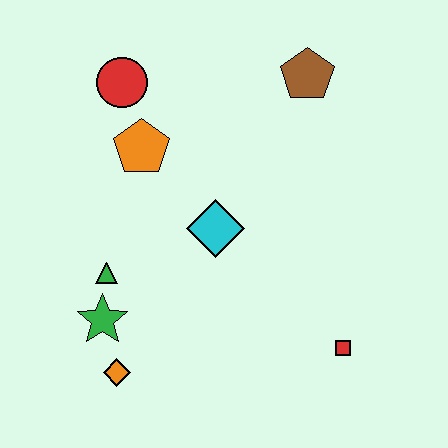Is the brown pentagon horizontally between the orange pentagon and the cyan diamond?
No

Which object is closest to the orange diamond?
The green star is closest to the orange diamond.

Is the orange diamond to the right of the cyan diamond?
No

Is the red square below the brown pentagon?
Yes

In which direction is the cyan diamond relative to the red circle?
The cyan diamond is below the red circle.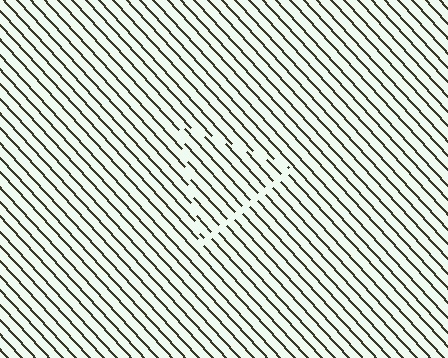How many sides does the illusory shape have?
3 sides — the line-ends trace a triangle.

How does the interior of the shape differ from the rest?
The interior of the shape contains the same grating, shifted by half a period — the contour is defined by the phase discontinuity where line-ends from the inner and outer gratings abut.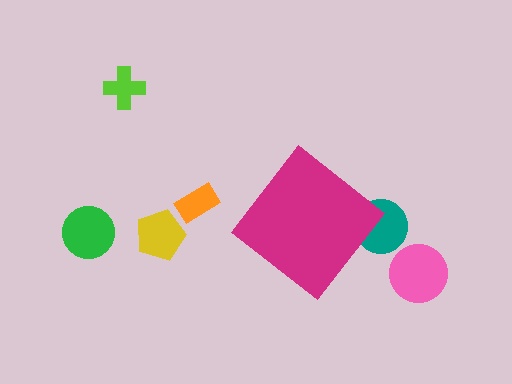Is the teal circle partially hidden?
Yes, the teal circle is partially hidden behind the magenta diamond.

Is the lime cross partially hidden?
No, the lime cross is fully visible.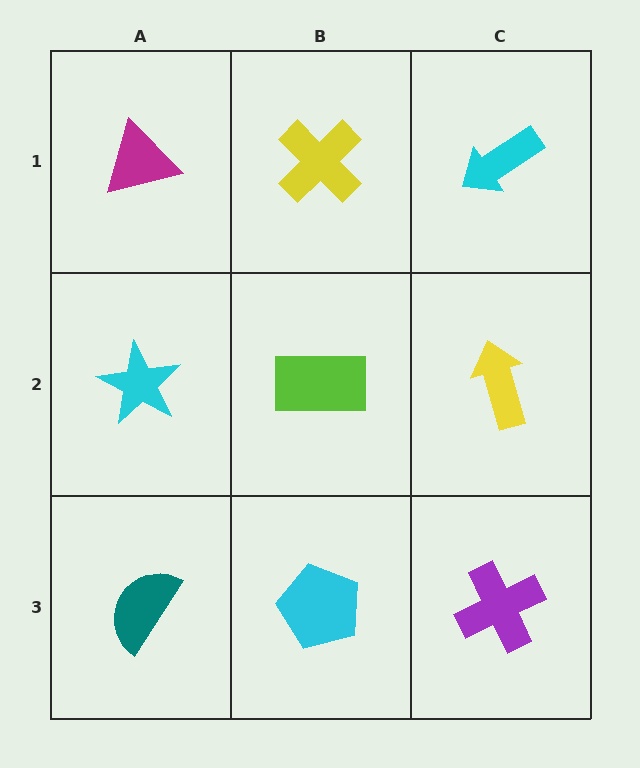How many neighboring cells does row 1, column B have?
3.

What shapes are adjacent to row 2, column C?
A cyan arrow (row 1, column C), a purple cross (row 3, column C), a lime rectangle (row 2, column B).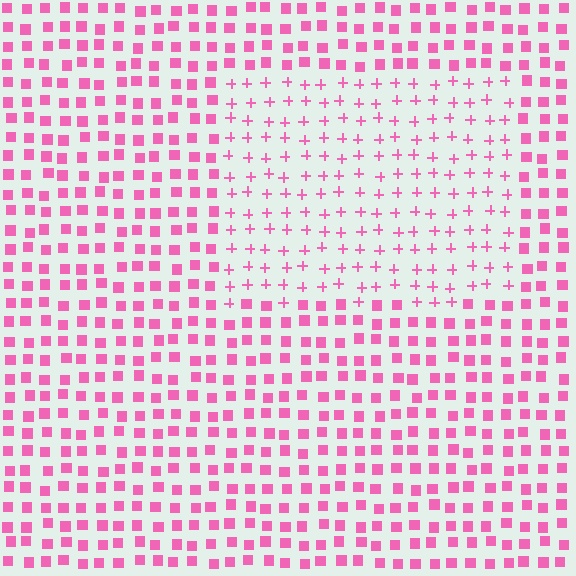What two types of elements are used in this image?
The image uses plus signs inside the rectangle region and squares outside it.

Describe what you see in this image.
The image is filled with small pink elements arranged in a uniform grid. A rectangle-shaped region contains plus signs, while the surrounding area contains squares. The boundary is defined purely by the change in element shape.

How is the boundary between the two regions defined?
The boundary is defined by a change in element shape: plus signs inside vs. squares outside. All elements share the same color and spacing.